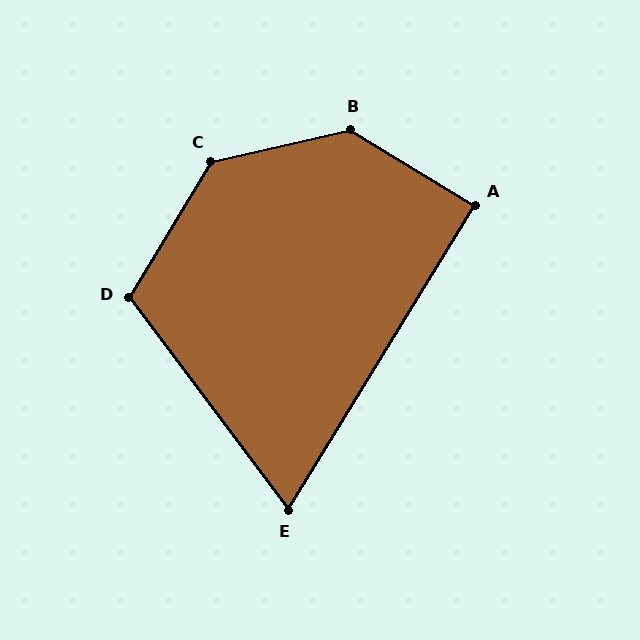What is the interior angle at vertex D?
Approximately 112 degrees (obtuse).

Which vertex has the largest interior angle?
B, at approximately 136 degrees.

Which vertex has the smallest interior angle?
E, at approximately 69 degrees.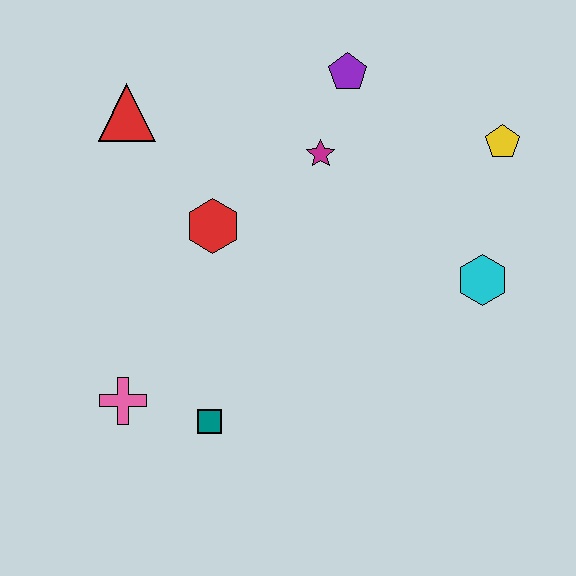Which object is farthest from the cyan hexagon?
The red triangle is farthest from the cyan hexagon.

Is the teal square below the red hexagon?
Yes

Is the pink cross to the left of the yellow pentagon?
Yes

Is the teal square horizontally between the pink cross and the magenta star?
Yes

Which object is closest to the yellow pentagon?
The cyan hexagon is closest to the yellow pentagon.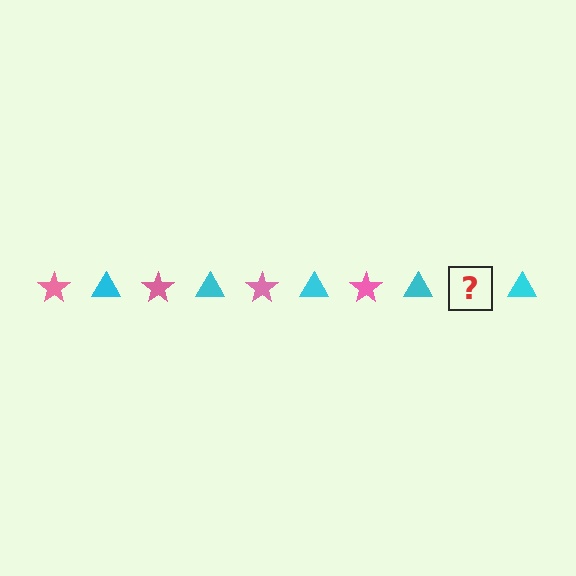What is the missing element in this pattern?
The missing element is a pink star.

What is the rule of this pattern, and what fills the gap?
The rule is that the pattern alternates between pink star and cyan triangle. The gap should be filled with a pink star.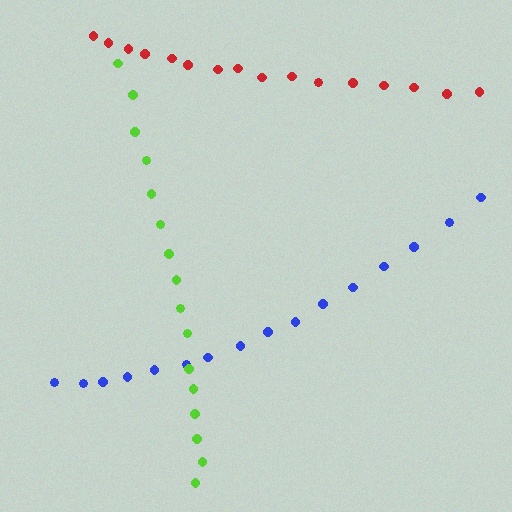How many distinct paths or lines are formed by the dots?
There are 3 distinct paths.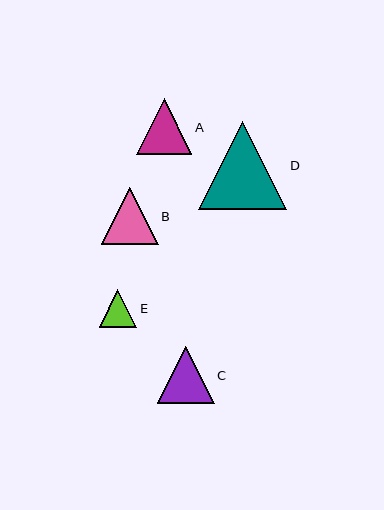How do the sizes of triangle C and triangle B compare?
Triangle C and triangle B are approximately the same size.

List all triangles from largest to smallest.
From largest to smallest: D, C, B, A, E.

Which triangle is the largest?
Triangle D is the largest with a size of approximately 88 pixels.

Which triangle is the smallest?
Triangle E is the smallest with a size of approximately 37 pixels.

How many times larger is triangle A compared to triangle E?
Triangle A is approximately 1.5 times the size of triangle E.